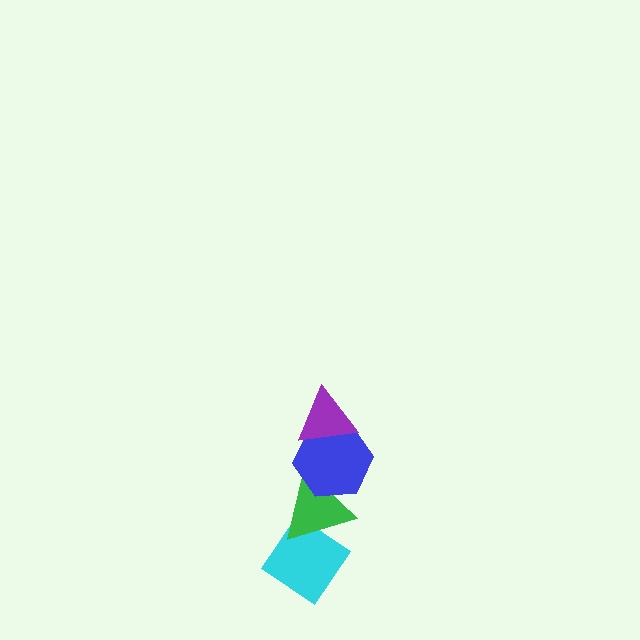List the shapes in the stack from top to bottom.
From top to bottom: the purple triangle, the blue hexagon, the green triangle, the cyan diamond.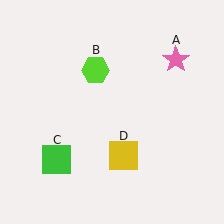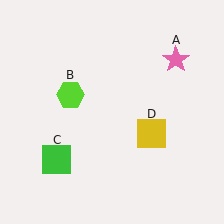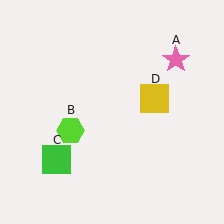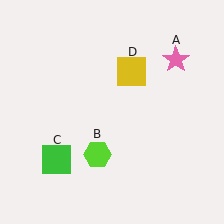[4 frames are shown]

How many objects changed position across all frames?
2 objects changed position: lime hexagon (object B), yellow square (object D).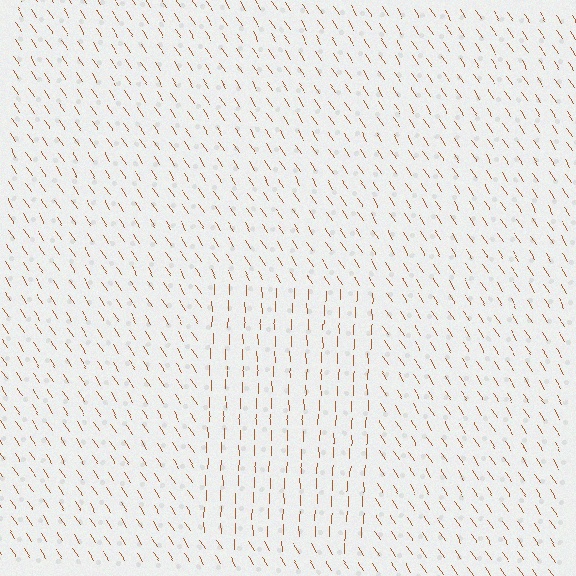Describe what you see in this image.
The image is filled with small brown line segments. A rectangle region in the image has lines oriented differently from the surrounding lines, creating a visible texture boundary.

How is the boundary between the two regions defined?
The boundary is defined purely by a change in line orientation (approximately 32 degrees difference). All lines are the same color and thickness.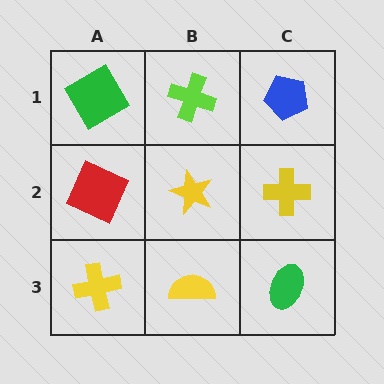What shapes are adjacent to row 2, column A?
A green diamond (row 1, column A), a yellow cross (row 3, column A), a yellow star (row 2, column B).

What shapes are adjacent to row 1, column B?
A yellow star (row 2, column B), a green diamond (row 1, column A), a blue pentagon (row 1, column C).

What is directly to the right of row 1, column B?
A blue pentagon.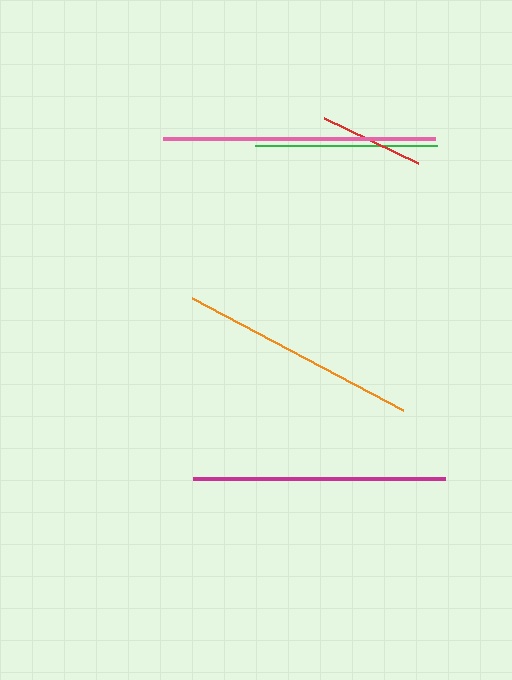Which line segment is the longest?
The pink line is the longest at approximately 272 pixels.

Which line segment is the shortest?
The red line is the shortest at approximately 104 pixels.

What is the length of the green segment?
The green segment is approximately 183 pixels long.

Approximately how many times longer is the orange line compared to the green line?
The orange line is approximately 1.3 times the length of the green line.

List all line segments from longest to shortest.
From longest to shortest: pink, magenta, orange, green, red.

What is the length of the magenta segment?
The magenta segment is approximately 252 pixels long.